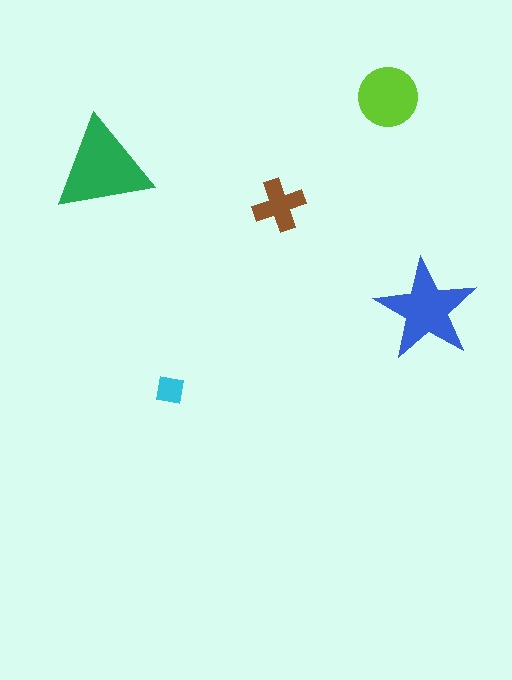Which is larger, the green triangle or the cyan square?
The green triangle.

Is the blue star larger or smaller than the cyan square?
Larger.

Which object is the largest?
The green triangle.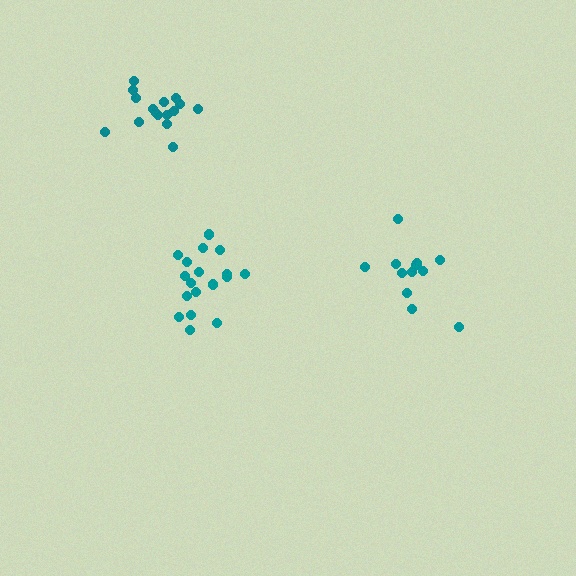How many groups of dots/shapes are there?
There are 3 groups.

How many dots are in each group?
Group 1: 16 dots, Group 2: 13 dots, Group 3: 18 dots (47 total).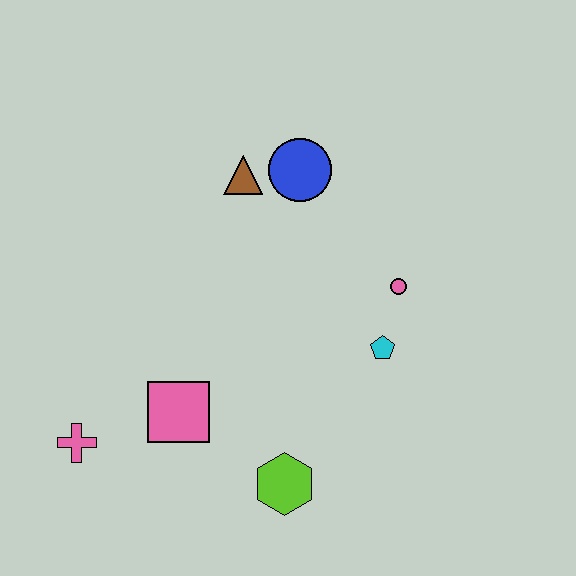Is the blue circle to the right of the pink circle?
No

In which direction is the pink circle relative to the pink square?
The pink circle is to the right of the pink square.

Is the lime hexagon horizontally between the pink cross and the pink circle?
Yes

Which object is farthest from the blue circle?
The pink cross is farthest from the blue circle.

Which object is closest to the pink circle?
The cyan pentagon is closest to the pink circle.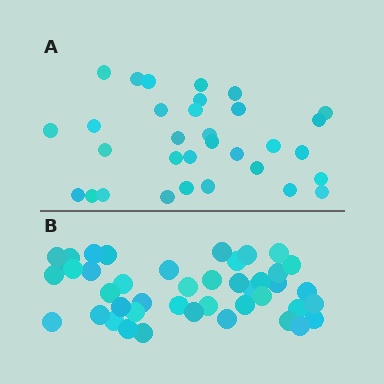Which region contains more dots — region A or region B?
Region B (the bottom region) has more dots.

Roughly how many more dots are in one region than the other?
Region B has roughly 12 or so more dots than region A.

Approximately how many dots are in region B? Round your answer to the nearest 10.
About 40 dots. (The exact count is 43, which rounds to 40.)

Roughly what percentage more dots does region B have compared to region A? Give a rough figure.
About 35% more.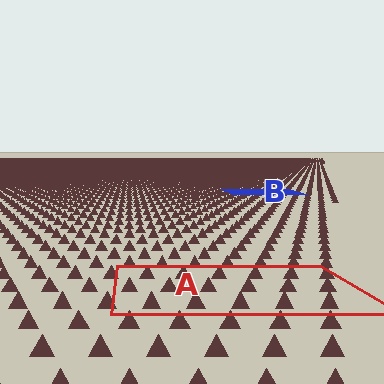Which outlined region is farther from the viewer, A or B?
Region B is farther from the viewer — the texture elements inside it appear smaller and more densely packed.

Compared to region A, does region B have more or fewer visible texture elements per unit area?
Region B has more texture elements per unit area — they are packed more densely because it is farther away.